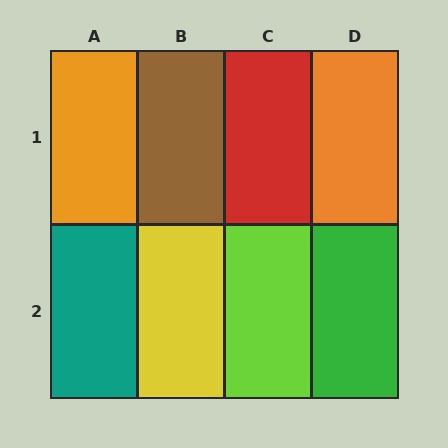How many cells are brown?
1 cell is brown.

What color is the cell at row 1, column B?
Brown.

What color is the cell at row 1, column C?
Red.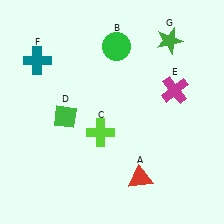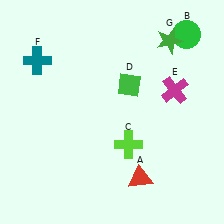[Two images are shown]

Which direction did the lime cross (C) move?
The lime cross (C) moved right.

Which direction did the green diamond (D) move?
The green diamond (D) moved right.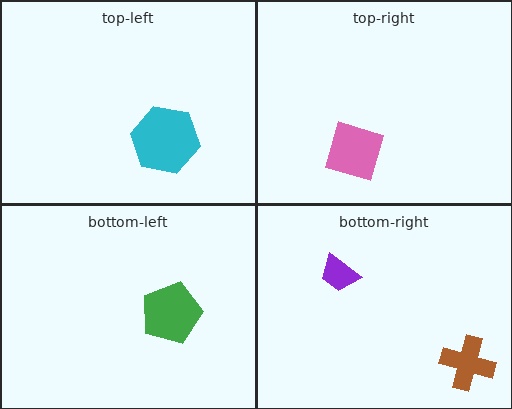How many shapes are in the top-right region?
1.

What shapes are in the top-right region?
The pink square.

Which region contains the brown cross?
The bottom-right region.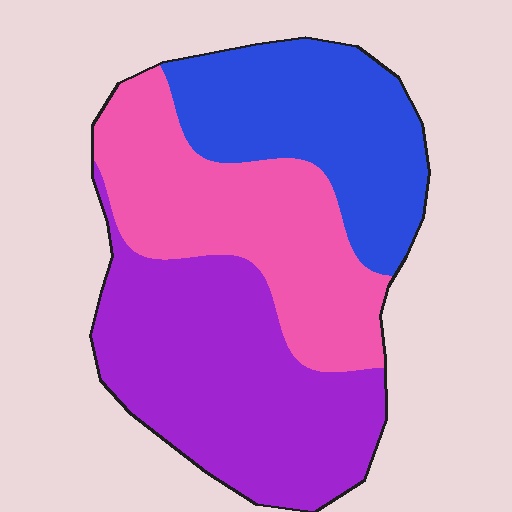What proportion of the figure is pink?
Pink takes up about one third (1/3) of the figure.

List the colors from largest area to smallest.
From largest to smallest: purple, pink, blue.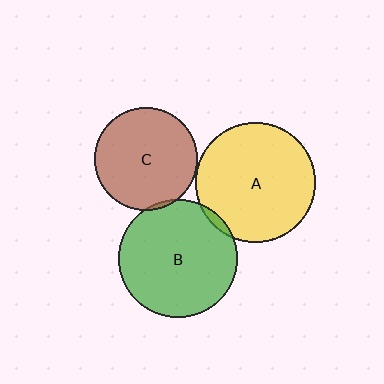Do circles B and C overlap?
Yes.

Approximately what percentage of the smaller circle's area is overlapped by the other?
Approximately 5%.